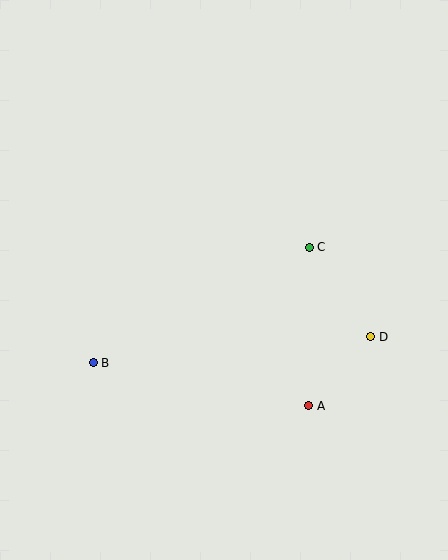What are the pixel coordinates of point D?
Point D is at (371, 337).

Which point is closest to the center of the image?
Point C at (309, 247) is closest to the center.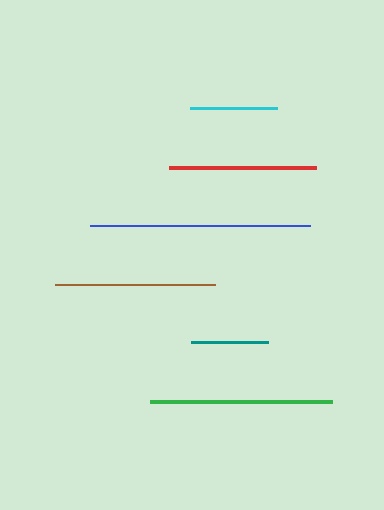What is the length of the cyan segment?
The cyan segment is approximately 87 pixels long.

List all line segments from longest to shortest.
From longest to shortest: blue, green, brown, red, cyan, teal.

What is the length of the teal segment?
The teal segment is approximately 77 pixels long.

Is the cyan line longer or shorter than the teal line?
The cyan line is longer than the teal line.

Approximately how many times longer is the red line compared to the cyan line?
The red line is approximately 1.7 times the length of the cyan line.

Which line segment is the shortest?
The teal line is the shortest at approximately 77 pixels.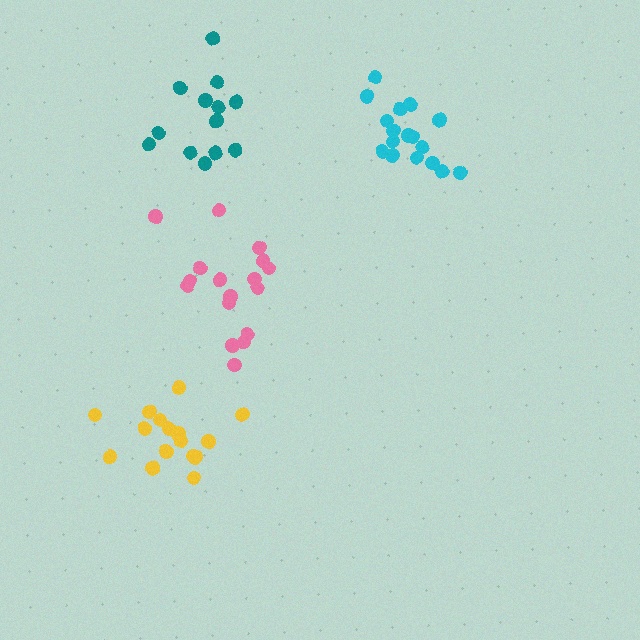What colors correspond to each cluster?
The clusters are colored: pink, teal, cyan, yellow.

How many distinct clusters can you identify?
There are 4 distinct clusters.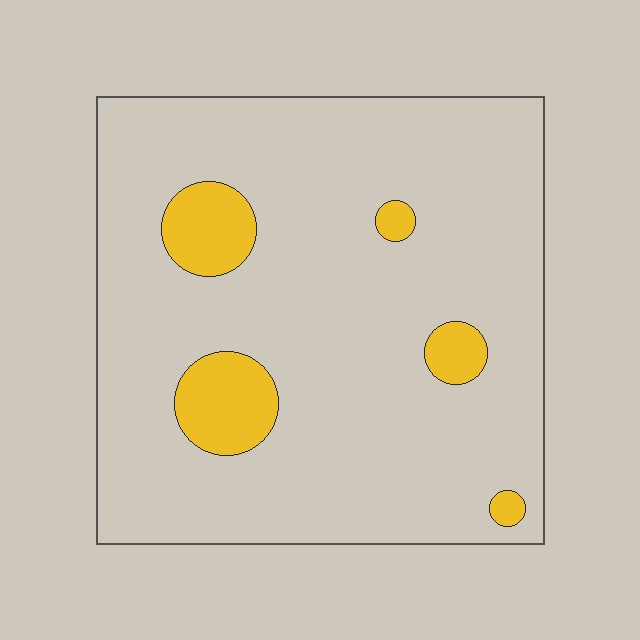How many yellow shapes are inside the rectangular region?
5.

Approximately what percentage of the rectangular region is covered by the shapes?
Approximately 10%.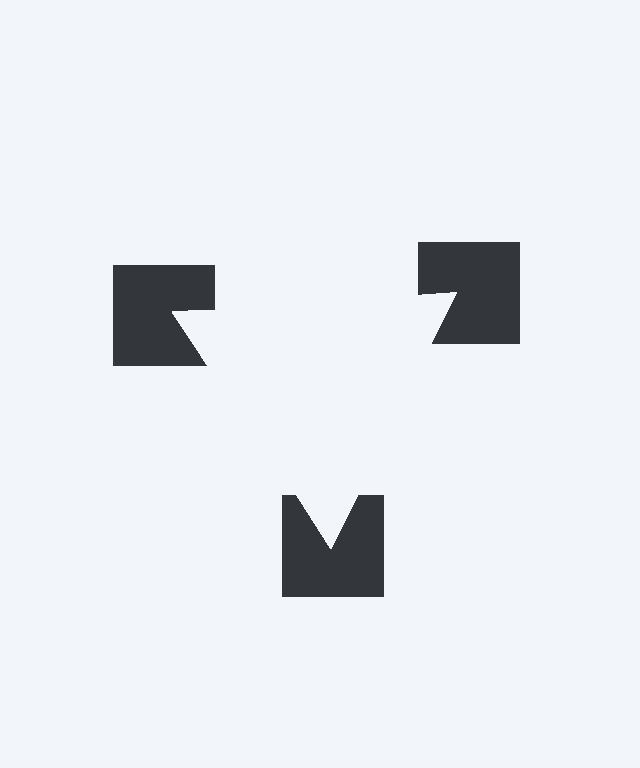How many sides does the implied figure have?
3 sides.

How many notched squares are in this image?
There are 3 — one at each vertex of the illusory triangle.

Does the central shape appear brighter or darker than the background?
It typically appears slightly brighter than the background, even though no actual brightness change is drawn.